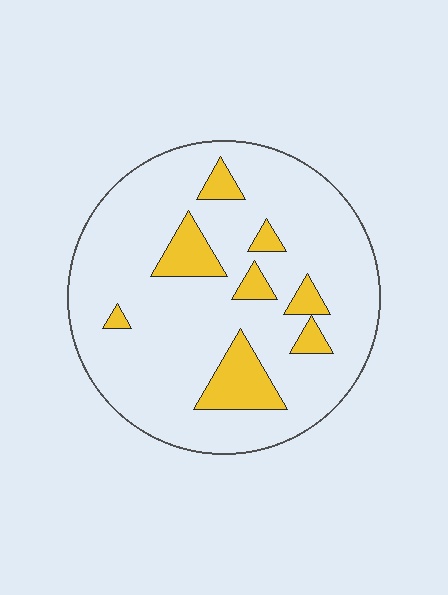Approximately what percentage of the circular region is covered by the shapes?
Approximately 15%.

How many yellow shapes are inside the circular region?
8.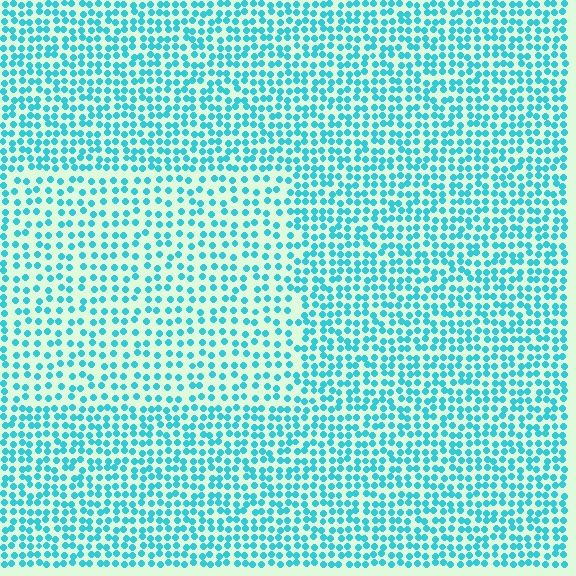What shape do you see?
I see a rectangle.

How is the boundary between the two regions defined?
The boundary is defined by a change in element density (approximately 1.6x ratio). All elements are the same color, size, and shape.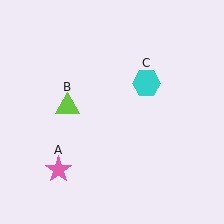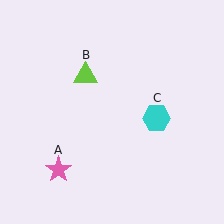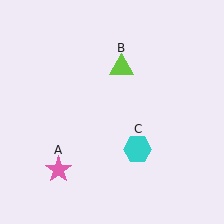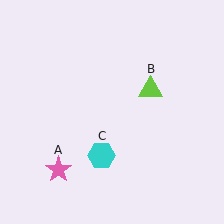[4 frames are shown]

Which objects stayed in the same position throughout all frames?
Pink star (object A) remained stationary.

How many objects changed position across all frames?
2 objects changed position: lime triangle (object B), cyan hexagon (object C).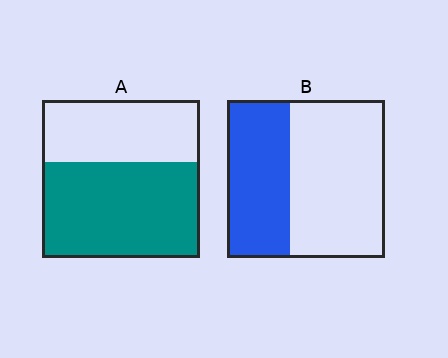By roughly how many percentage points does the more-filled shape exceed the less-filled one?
By roughly 20 percentage points (A over B).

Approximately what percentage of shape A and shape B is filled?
A is approximately 60% and B is approximately 40%.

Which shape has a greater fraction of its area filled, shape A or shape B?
Shape A.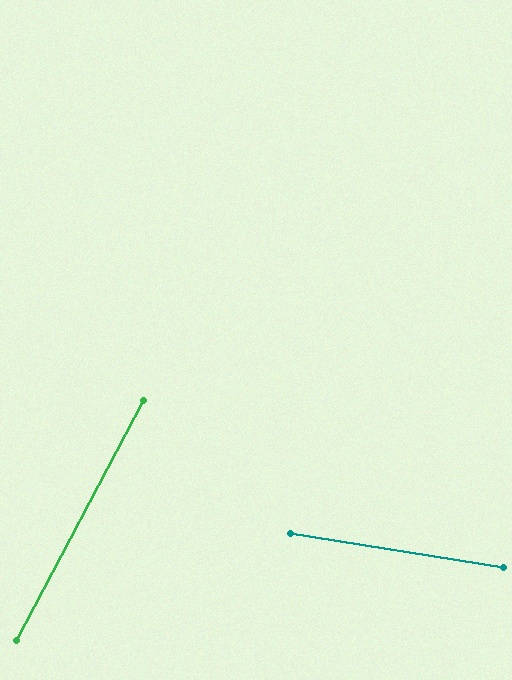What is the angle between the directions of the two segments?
Approximately 71 degrees.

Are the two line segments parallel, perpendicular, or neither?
Neither parallel nor perpendicular — they differ by about 71°.